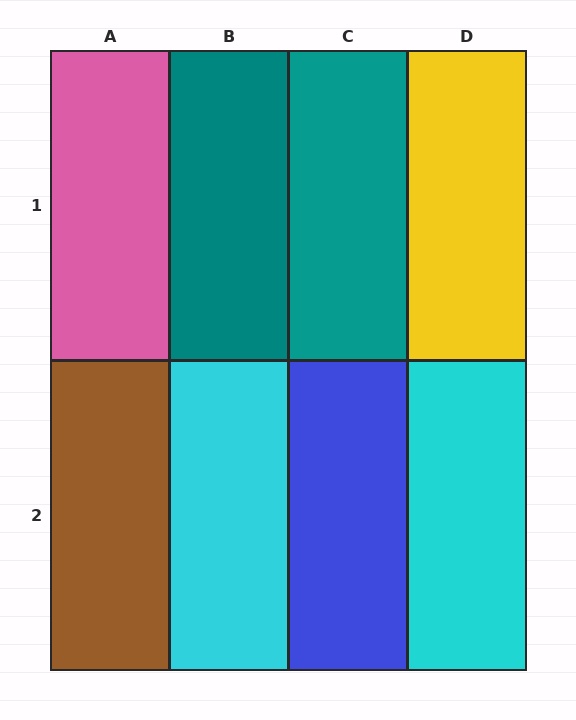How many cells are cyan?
2 cells are cyan.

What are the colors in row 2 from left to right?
Brown, cyan, blue, cyan.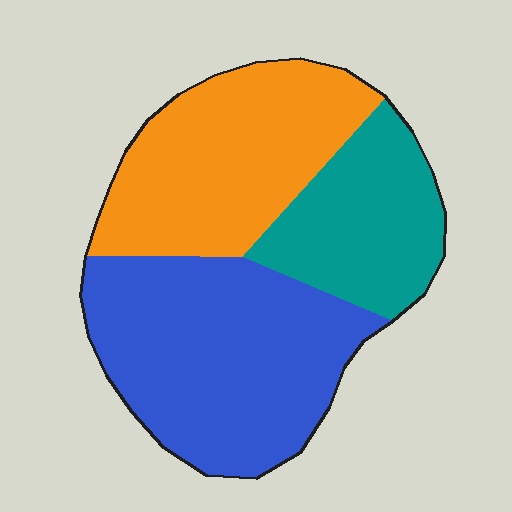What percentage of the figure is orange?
Orange takes up about one third (1/3) of the figure.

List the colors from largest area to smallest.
From largest to smallest: blue, orange, teal.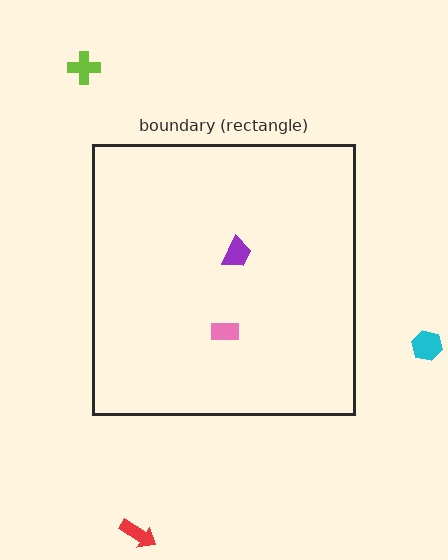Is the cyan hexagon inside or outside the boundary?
Outside.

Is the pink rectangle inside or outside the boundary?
Inside.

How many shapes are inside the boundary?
2 inside, 3 outside.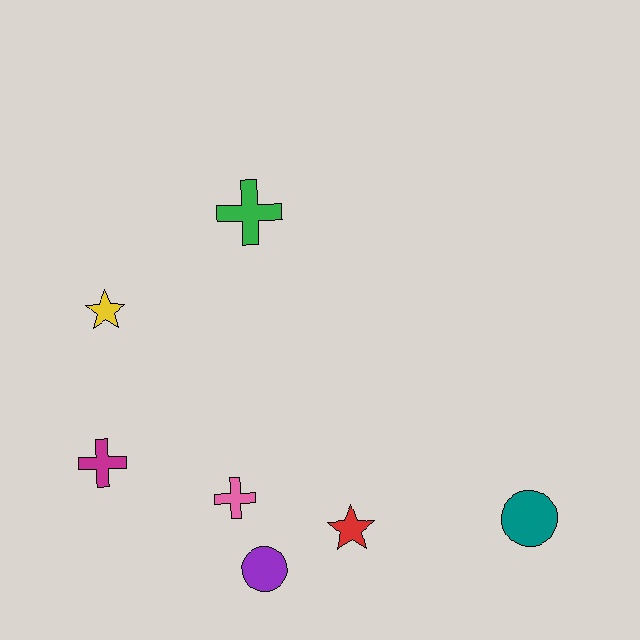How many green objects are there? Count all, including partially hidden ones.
There is 1 green object.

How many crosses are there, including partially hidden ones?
There are 3 crosses.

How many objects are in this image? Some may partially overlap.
There are 7 objects.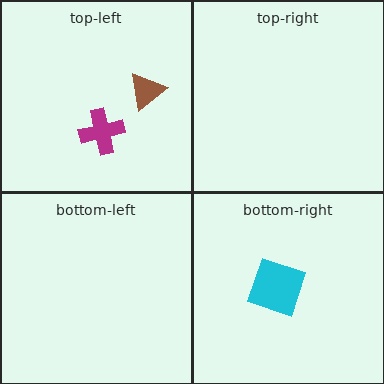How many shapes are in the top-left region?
2.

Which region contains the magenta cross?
The top-left region.